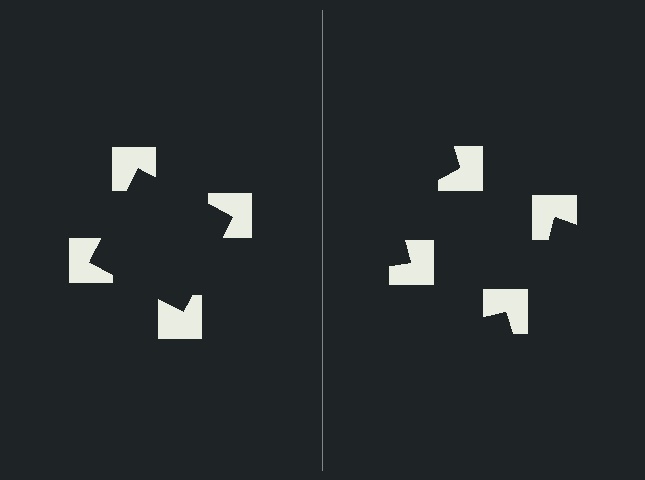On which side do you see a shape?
An illusory square appears on the left side. On the right side the wedge cuts are rotated, so no coherent shape forms.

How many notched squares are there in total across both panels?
8 — 4 on each side.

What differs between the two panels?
The notched squares are positioned identically on both sides; only the wedge orientations differ. On the left they align to a square; on the right they are misaligned.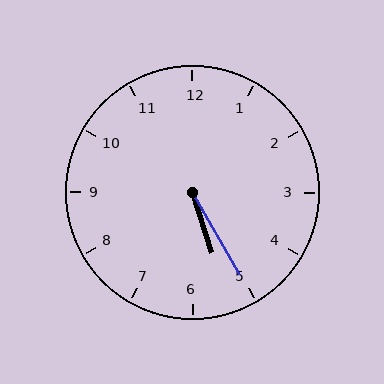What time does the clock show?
5:25.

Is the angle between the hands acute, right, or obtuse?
It is acute.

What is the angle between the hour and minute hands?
Approximately 12 degrees.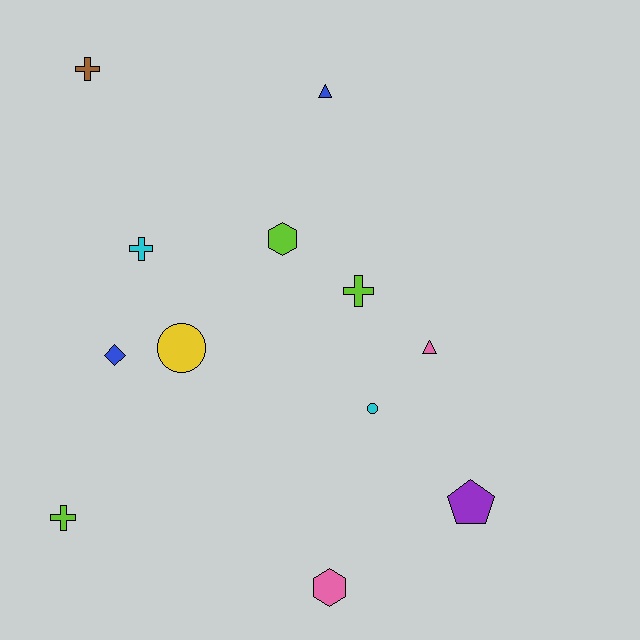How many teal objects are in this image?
There are no teal objects.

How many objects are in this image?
There are 12 objects.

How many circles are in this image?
There are 2 circles.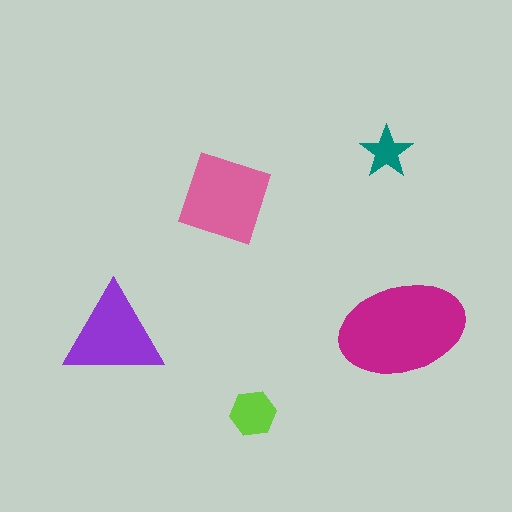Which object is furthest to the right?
The magenta ellipse is rightmost.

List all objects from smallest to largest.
The teal star, the lime hexagon, the purple triangle, the pink square, the magenta ellipse.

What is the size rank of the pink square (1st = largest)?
2nd.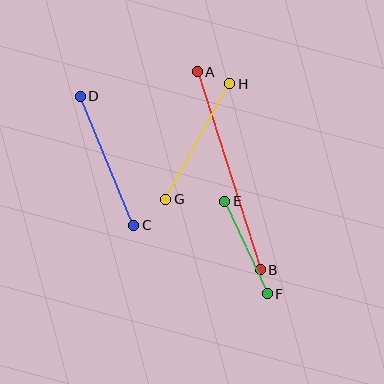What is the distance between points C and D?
The distance is approximately 140 pixels.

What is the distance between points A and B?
The distance is approximately 207 pixels.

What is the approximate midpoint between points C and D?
The midpoint is at approximately (107, 161) pixels.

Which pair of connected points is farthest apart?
Points A and B are farthest apart.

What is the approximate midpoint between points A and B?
The midpoint is at approximately (229, 171) pixels.